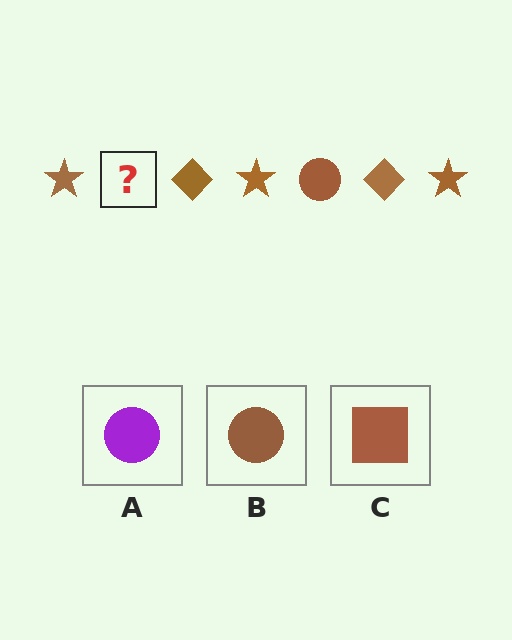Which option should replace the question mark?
Option B.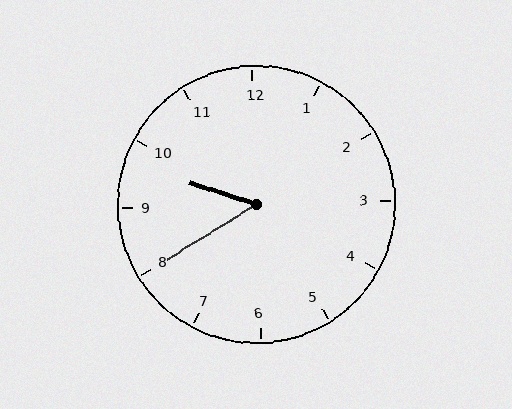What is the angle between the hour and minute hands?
Approximately 50 degrees.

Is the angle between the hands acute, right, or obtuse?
It is acute.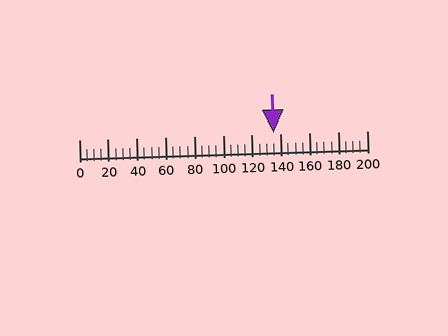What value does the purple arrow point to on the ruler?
The purple arrow points to approximately 135.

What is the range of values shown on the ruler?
The ruler shows values from 0 to 200.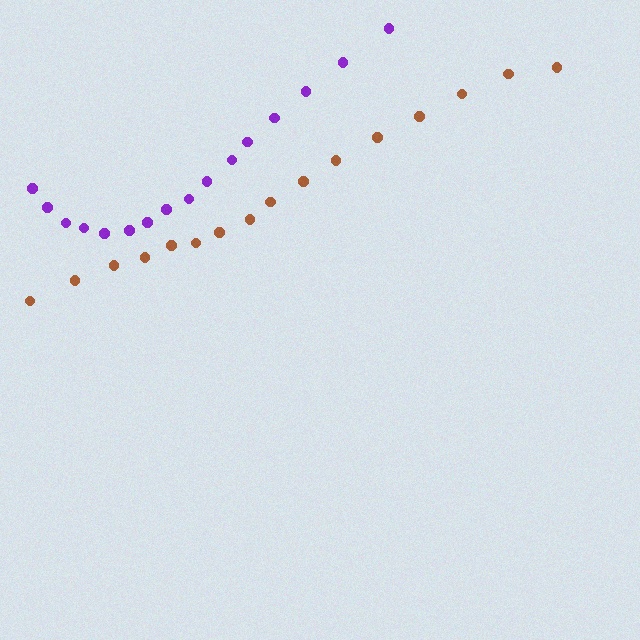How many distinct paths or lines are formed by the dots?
There are 2 distinct paths.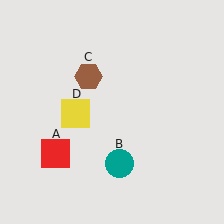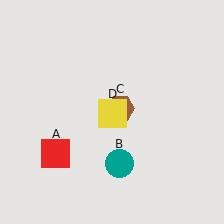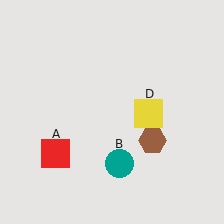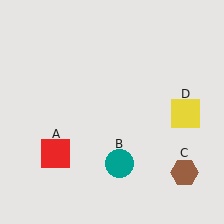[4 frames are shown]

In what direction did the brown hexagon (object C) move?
The brown hexagon (object C) moved down and to the right.